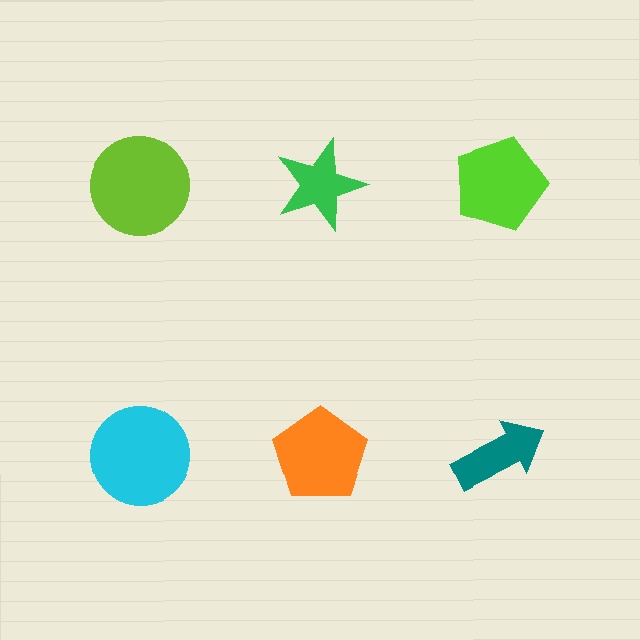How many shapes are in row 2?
3 shapes.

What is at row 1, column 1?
A lime circle.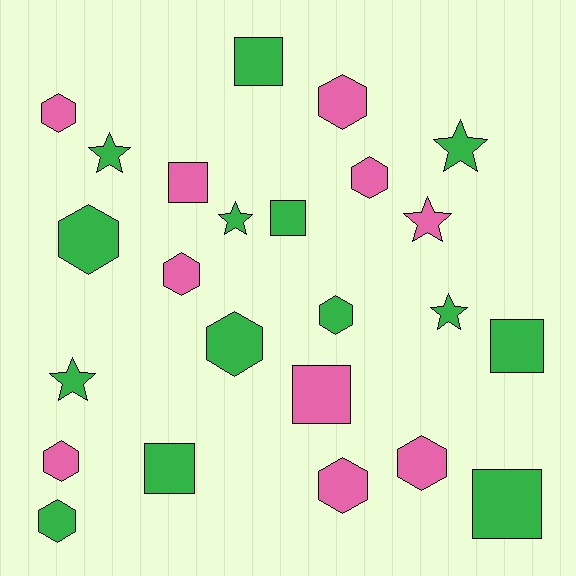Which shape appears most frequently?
Hexagon, with 11 objects.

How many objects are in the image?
There are 24 objects.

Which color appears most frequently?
Green, with 14 objects.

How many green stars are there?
There are 5 green stars.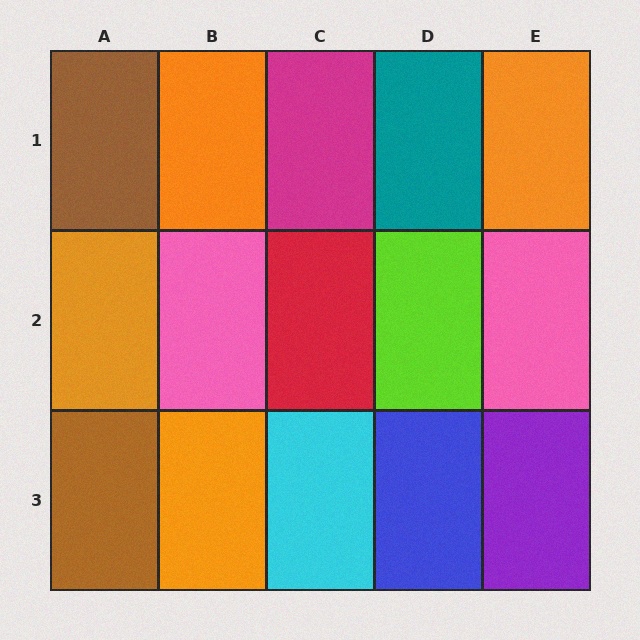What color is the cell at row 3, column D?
Blue.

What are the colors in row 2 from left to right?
Orange, pink, red, lime, pink.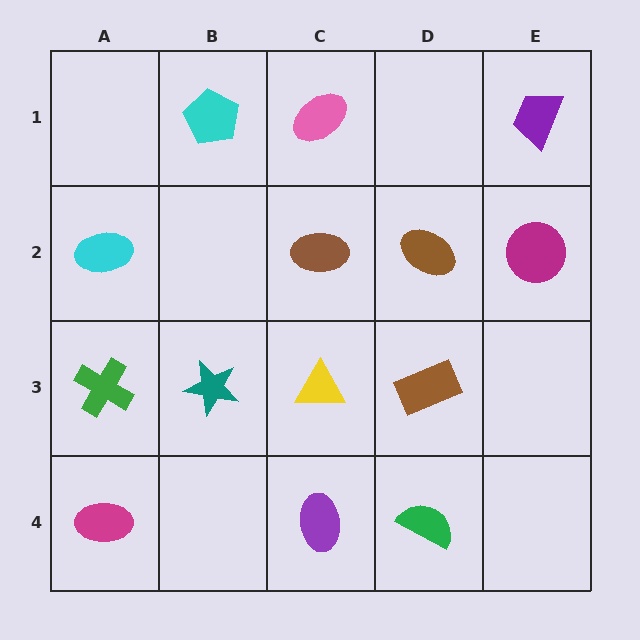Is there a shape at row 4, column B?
No, that cell is empty.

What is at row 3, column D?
A brown rectangle.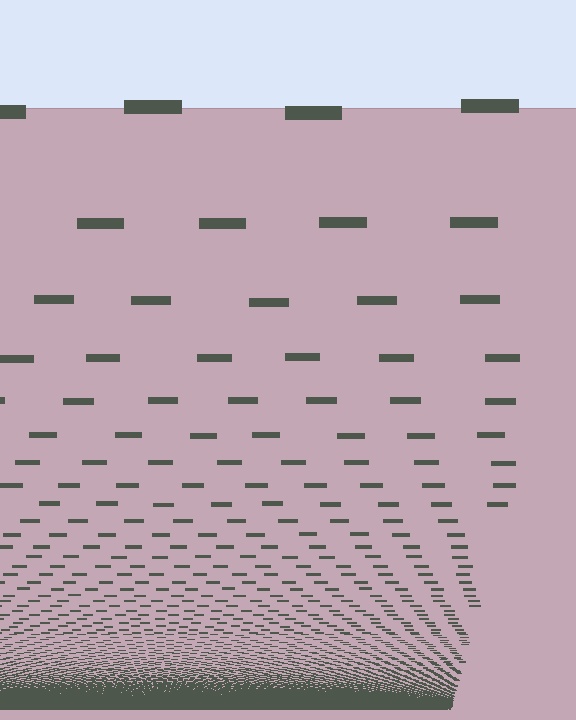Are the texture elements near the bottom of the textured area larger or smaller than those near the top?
Smaller. The gradient is inverted — elements near the bottom are smaller and denser.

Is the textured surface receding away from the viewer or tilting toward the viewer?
The surface appears to tilt toward the viewer. Texture elements get larger and sparser toward the top.